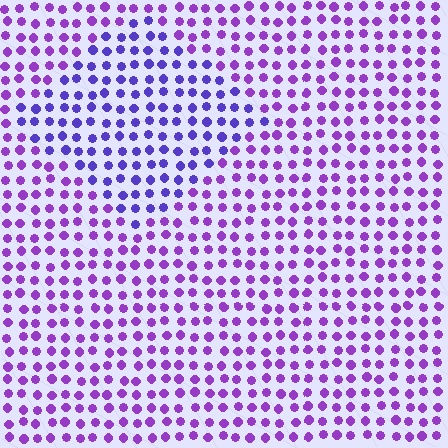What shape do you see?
I see a diamond.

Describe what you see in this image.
The image is filled with small purple elements in a uniform arrangement. A diamond-shaped region is visible where the elements are tinted to a slightly different hue, forming a subtle color boundary.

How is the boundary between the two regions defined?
The boundary is defined purely by a slight shift in hue (about 29 degrees). Spacing, size, and orientation are identical on both sides.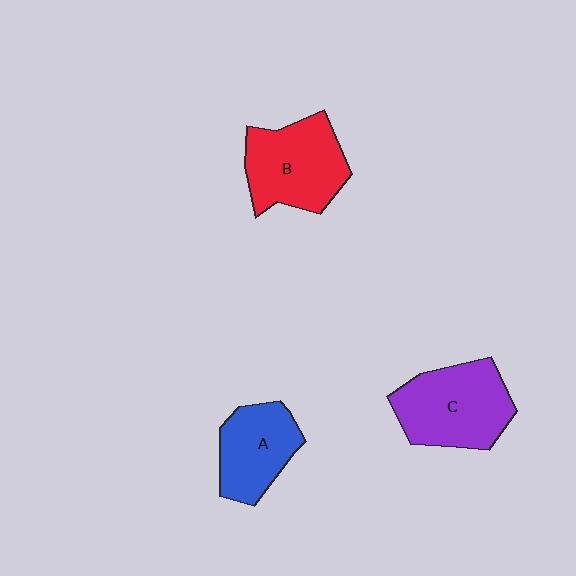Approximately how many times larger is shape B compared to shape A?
Approximately 1.3 times.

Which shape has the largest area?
Shape C (purple).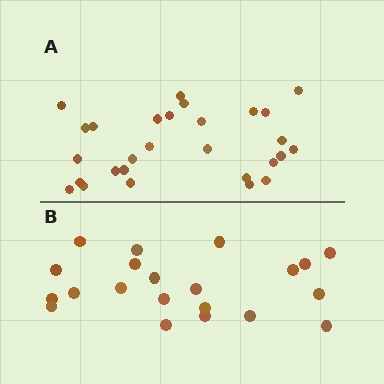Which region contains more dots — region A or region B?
Region A (the top region) has more dots.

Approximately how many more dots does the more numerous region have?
Region A has roughly 8 or so more dots than region B.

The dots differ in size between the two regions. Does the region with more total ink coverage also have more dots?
No. Region B has more total ink coverage because its dots are larger, but region A actually contains more individual dots. Total area can be misleading — the number of items is what matters here.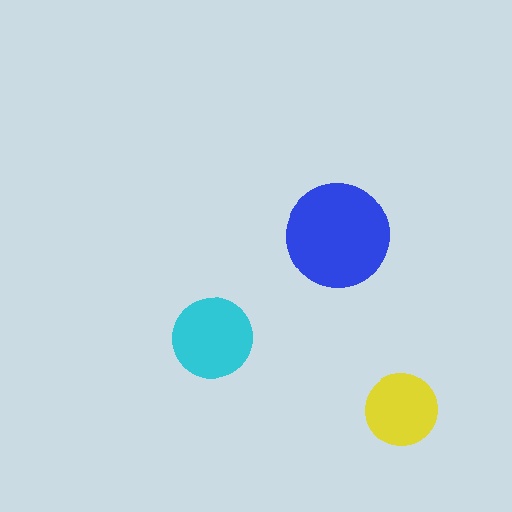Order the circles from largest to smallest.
the blue one, the cyan one, the yellow one.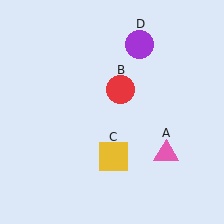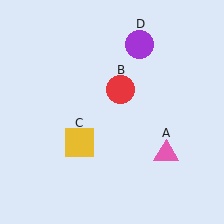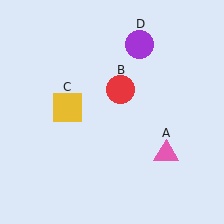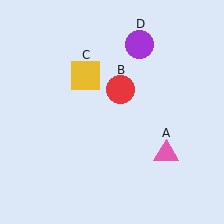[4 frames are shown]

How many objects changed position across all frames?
1 object changed position: yellow square (object C).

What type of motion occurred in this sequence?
The yellow square (object C) rotated clockwise around the center of the scene.